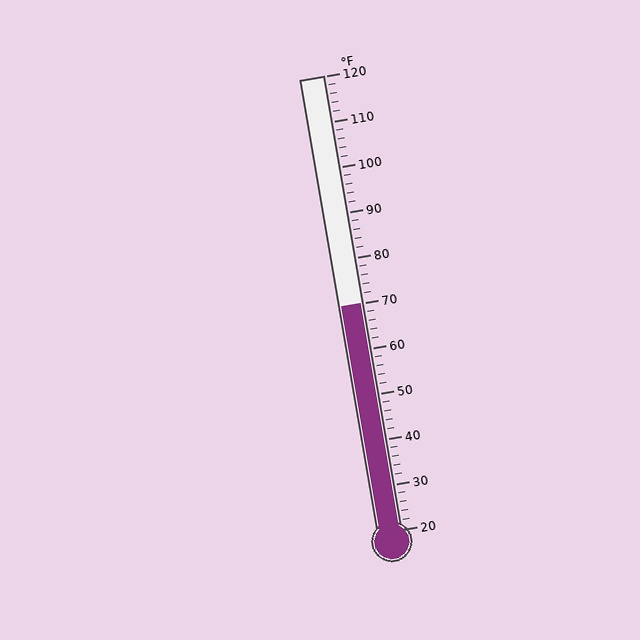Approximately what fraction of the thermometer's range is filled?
The thermometer is filled to approximately 50% of its range.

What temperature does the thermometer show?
The thermometer shows approximately 70°F.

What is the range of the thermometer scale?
The thermometer scale ranges from 20°F to 120°F.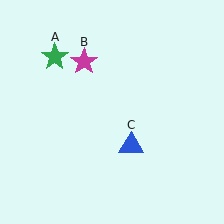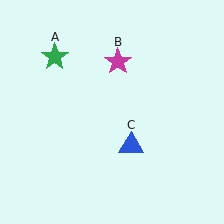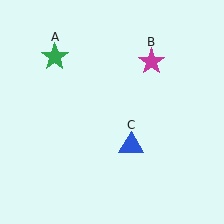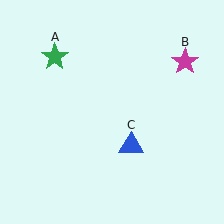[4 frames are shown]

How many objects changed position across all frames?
1 object changed position: magenta star (object B).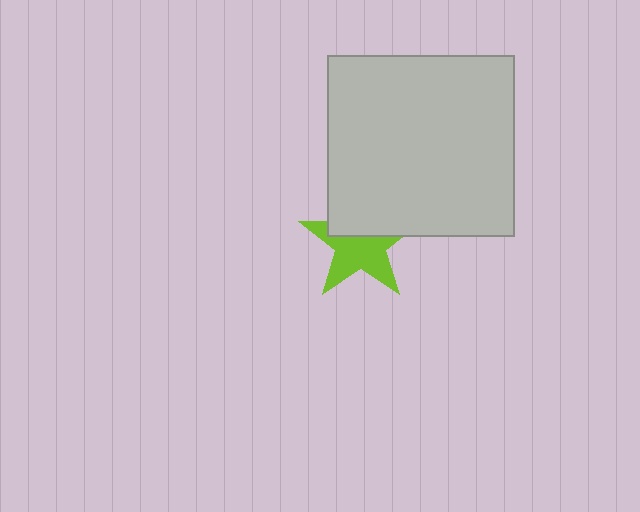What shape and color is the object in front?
The object in front is a light gray rectangle.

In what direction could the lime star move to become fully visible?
The lime star could move down. That would shift it out from behind the light gray rectangle entirely.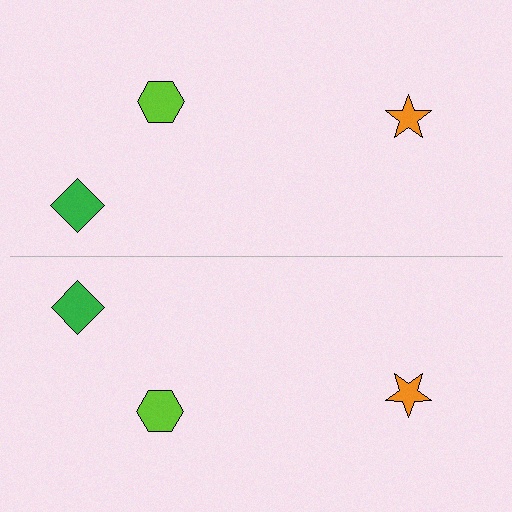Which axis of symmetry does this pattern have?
The pattern has a horizontal axis of symmetry running through the center of the image.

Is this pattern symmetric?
Yes, this pattern has bilateral (reflection) symmetry.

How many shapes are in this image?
There are 6 shapes in this image.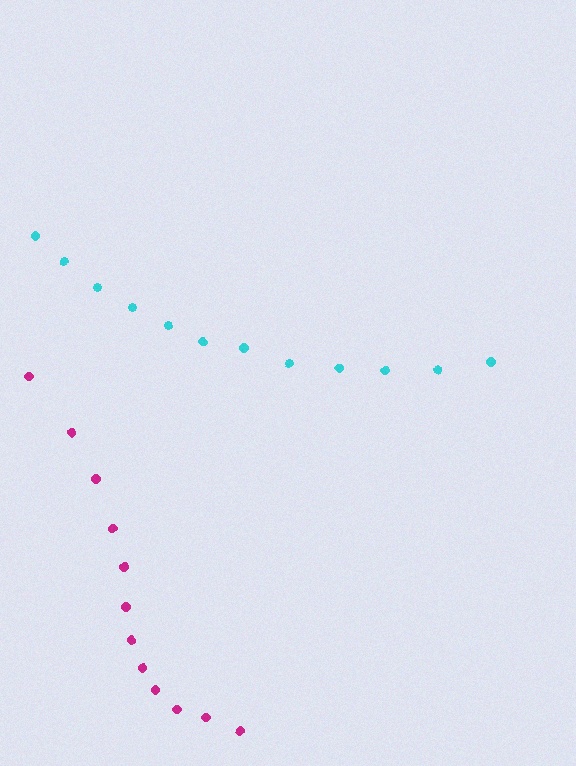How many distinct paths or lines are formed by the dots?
There are 2 distinct paths.